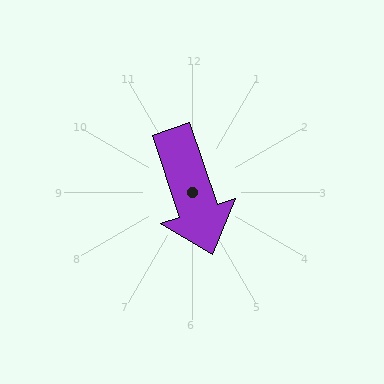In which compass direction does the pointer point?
South.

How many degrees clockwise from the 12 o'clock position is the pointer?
Approximately 162 degrees.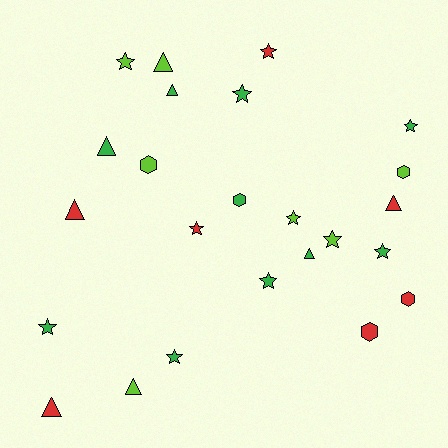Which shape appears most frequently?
Star, with 11 objects.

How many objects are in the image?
There are 24 objects.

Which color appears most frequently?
Green, with 10 objects.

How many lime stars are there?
There are 3 lime stars.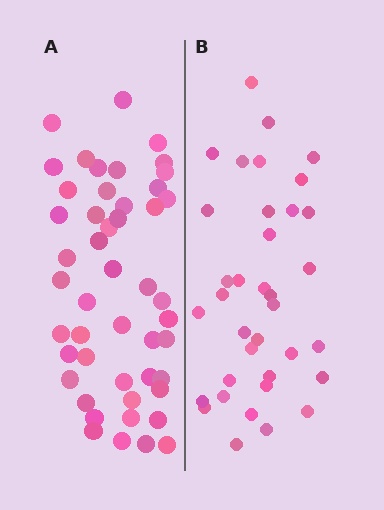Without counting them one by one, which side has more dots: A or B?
Region A (the left region) has more dots.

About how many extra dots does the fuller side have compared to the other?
Region A has roughly 12 or so more dots than region B.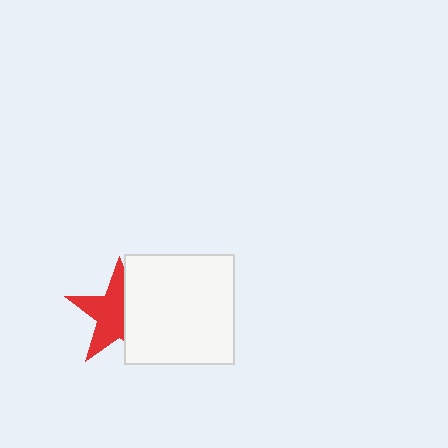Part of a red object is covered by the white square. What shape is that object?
It is a star.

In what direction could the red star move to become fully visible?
The red star could move left. That would shift it out from behind the white square entirely.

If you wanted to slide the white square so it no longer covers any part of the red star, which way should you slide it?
Slide it right — that is the most direct way to separate the two shapes.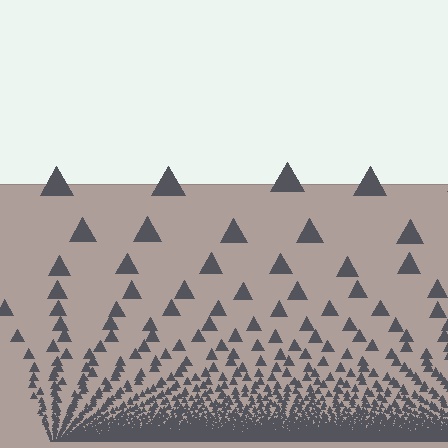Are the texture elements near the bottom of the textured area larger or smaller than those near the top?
Smaller. The gradient is inverted — elements near the bottom are smaller and denser.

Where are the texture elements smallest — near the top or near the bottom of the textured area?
Near the bottom.